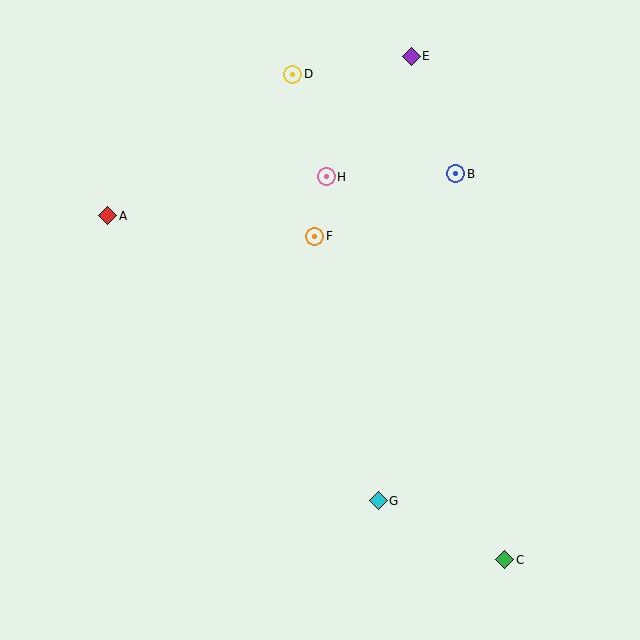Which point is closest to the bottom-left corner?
Point G is closest to the bottom-left corner.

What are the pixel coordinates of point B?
Point B is at (456, 174).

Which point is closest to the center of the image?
Point F at (315, 236) is closest to the center.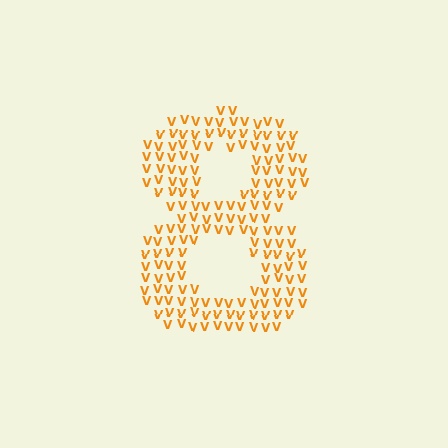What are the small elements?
The small elements are letter V's.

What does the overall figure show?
The overall figure shows the digit 8.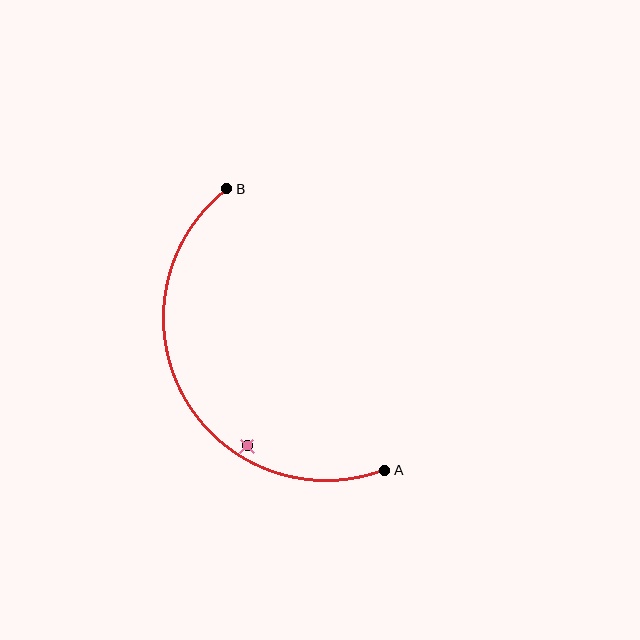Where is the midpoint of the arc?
The arc midpoint is the point on the curve farthest from the straight line joining A and B. It sits to the left of that line.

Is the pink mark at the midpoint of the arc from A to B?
No — the pink mark does not lie on the arc at all. It sits slightly inside the curve.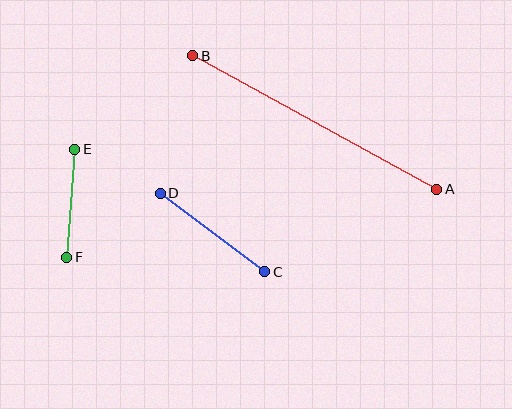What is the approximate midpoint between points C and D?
The midpoint is at approximately (212, 233) pixels.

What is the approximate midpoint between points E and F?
The midpoint is at approximately (71, 203) pixels.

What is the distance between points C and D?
The distance is approximately 130 pixels.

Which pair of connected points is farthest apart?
Points A and B are farthest apart.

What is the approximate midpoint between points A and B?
The midpoint is at approximately (315, 123) pixels.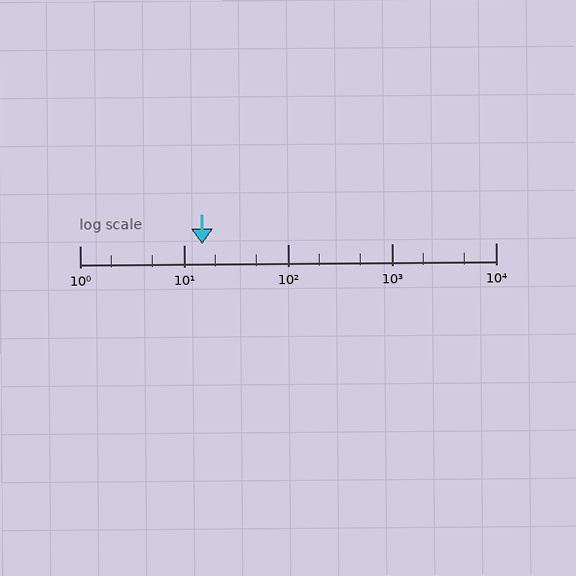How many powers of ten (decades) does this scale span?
The scale spans 4 decades, from 1 to 10000.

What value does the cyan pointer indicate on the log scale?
The pointer indicates approximately 15.